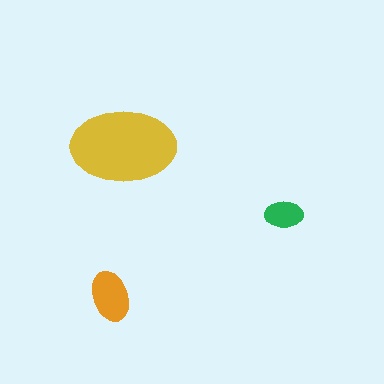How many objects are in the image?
There are 3 objects in the image.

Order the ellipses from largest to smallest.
the yellow one, the orange one, the green one.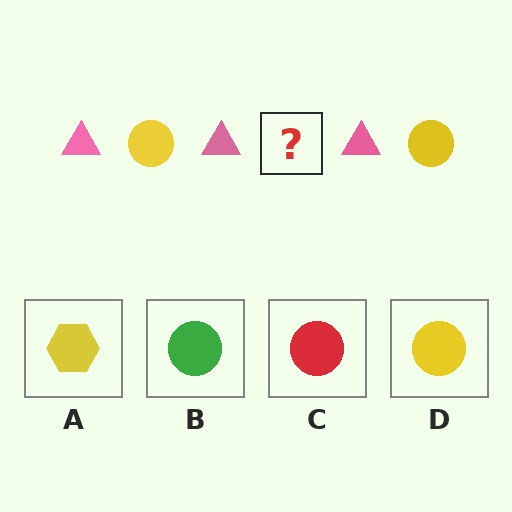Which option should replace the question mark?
Option D.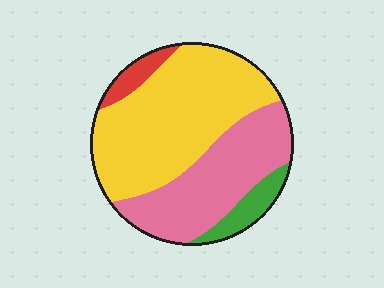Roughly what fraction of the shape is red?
Red takes up less than a sixth of the shape.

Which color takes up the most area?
Yellow, at roughly 50%.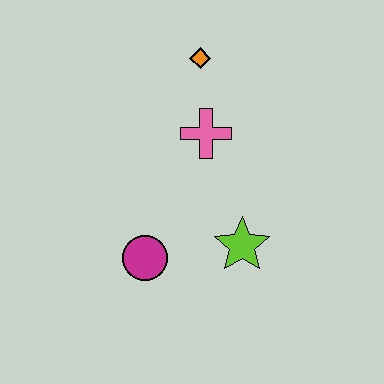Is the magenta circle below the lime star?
Yes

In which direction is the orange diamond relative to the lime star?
The orange diamond is above the lime star.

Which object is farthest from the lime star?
The orange diamond is farthest from the lime star.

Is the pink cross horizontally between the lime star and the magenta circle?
Yes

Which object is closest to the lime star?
The magenta circle is closest to the lime star.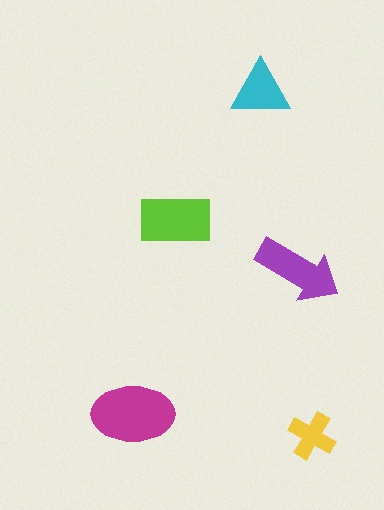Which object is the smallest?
The yellow cross.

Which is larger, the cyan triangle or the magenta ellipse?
The magenta ellipse.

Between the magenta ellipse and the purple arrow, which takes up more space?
The magenta ellipse.